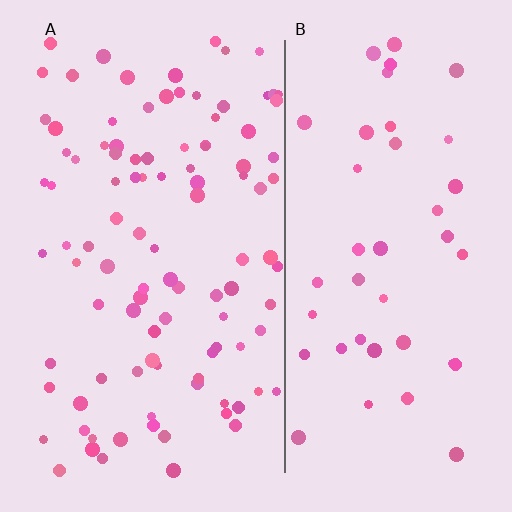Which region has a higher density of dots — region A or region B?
A (the left).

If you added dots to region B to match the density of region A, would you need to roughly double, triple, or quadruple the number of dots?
Approximately double.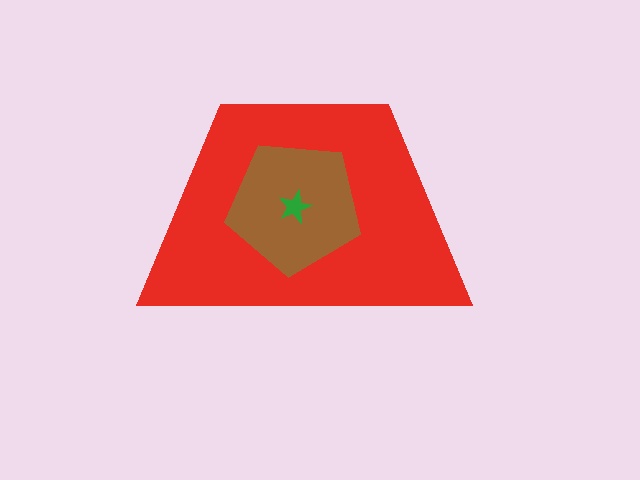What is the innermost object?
The green star.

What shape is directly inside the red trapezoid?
The brown pentagon.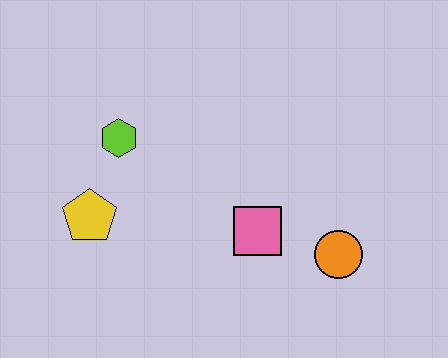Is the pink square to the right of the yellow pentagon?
Yes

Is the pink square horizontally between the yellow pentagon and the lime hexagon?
No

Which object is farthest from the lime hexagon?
The orange circle is farthest from the lime hexagon.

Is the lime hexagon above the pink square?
Yes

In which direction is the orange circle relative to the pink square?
The orange circle is to the right of the pink square.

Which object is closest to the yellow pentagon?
The lime hexagon is closest to the yellow pentagon.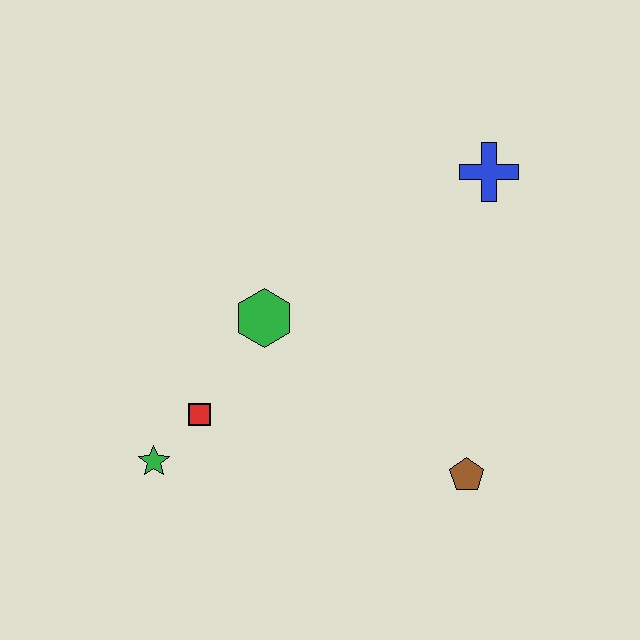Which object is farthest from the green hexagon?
The blue cross is farthest from the green hexagon.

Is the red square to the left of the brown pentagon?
Yes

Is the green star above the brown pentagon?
Yes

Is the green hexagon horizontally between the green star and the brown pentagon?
Yes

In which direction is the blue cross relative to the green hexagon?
The blue cross is to the right of the green hexagon.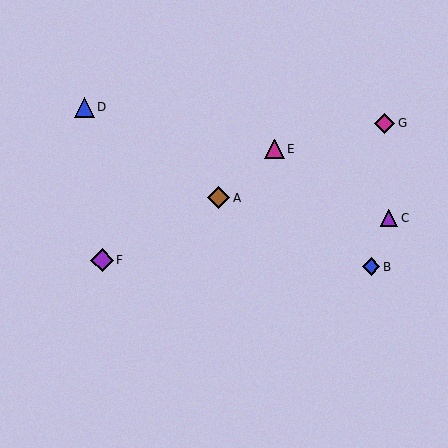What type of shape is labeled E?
Shape E is a magenta triangle.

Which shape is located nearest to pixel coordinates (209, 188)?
The brown diamond (labeled A) at (218, 198) is nearest to that location.